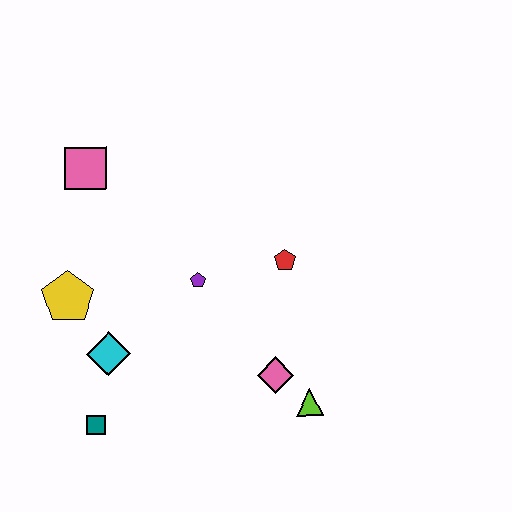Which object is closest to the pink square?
The yellow pentagon is closest to the pink square.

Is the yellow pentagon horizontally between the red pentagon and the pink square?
No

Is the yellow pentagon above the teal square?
Yes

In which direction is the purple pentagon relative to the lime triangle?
The purple pentagon is above the lime triangle.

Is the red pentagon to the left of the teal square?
No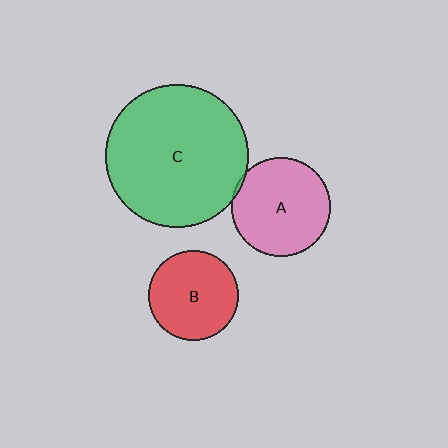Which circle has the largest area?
Circle C (green).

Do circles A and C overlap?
Yes.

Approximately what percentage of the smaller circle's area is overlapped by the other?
Approximately 5%.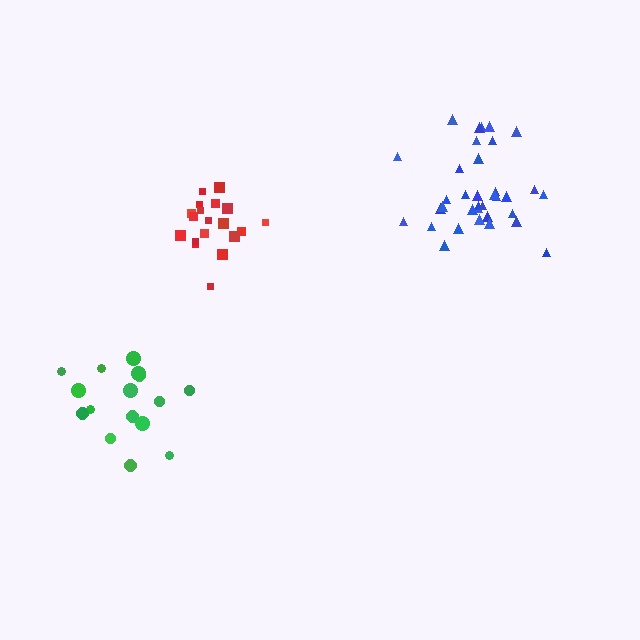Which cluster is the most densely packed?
Red.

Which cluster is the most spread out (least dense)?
Green.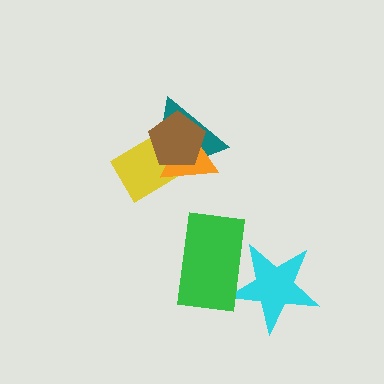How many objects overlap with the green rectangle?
1 object overlaps with the green rectangle.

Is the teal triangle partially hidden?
Yes, it is partially covered by another shape.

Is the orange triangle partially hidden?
Yes, it is partially covered by another shape.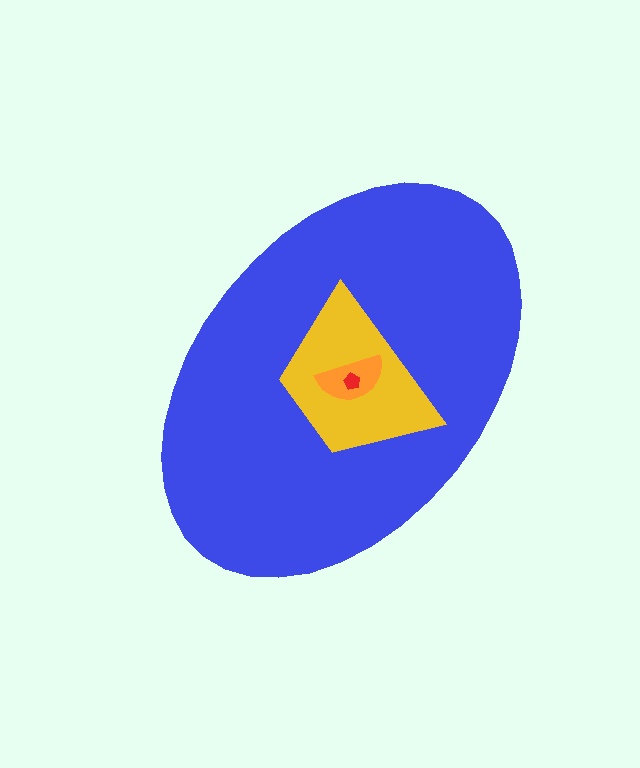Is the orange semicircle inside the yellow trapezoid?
Yes.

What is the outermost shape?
The blue ellipse.